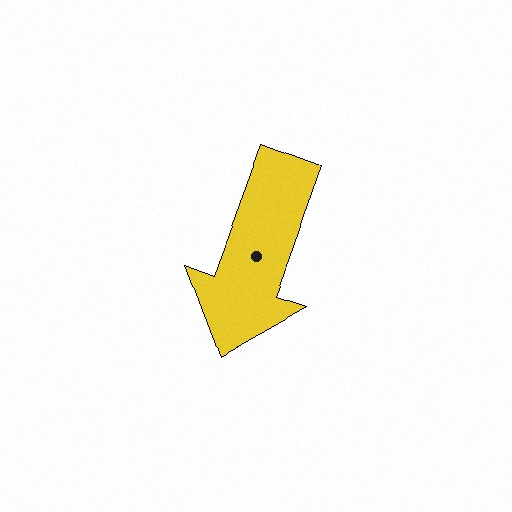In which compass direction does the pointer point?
South.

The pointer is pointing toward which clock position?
Roughly 7 o'clock.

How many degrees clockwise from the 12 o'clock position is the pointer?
Approximately 200 degrees.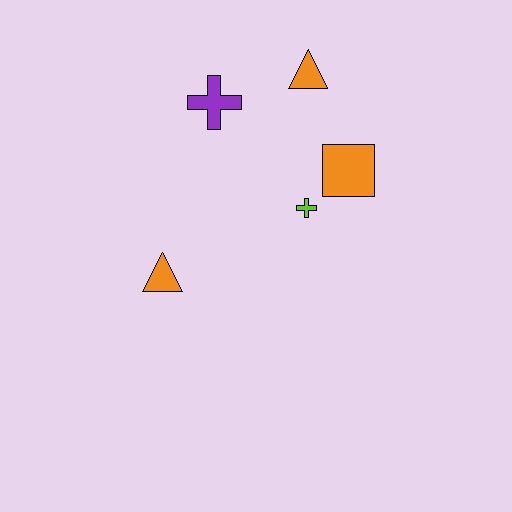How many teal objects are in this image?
There are no teal objects.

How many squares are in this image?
There is 1 square.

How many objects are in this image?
There are 5 objects.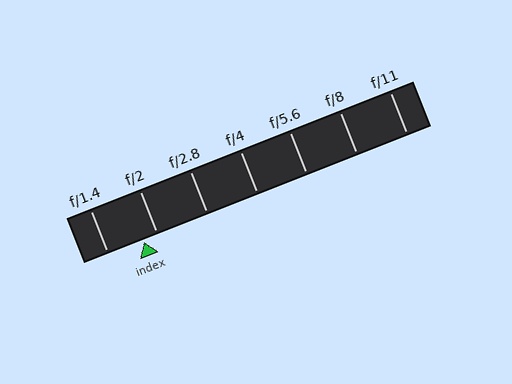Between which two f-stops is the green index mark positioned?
The index mark is between f/1.4 and f/2.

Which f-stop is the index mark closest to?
The index mark is closest to f/2.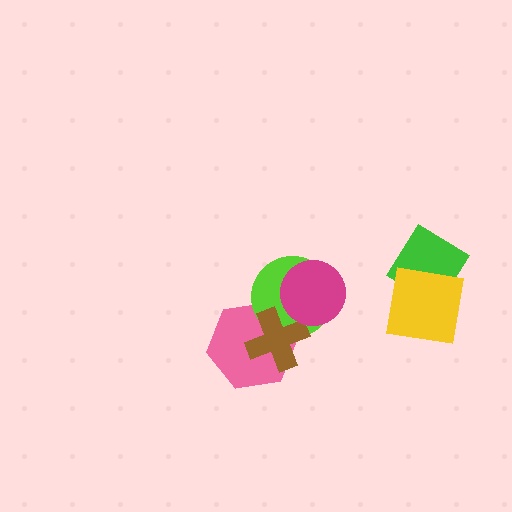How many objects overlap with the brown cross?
2 objects overlap with the brown cross.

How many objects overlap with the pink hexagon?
2 objects overlap with the pink hexagon.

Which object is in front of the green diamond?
The yellow square is in front of the green diamond.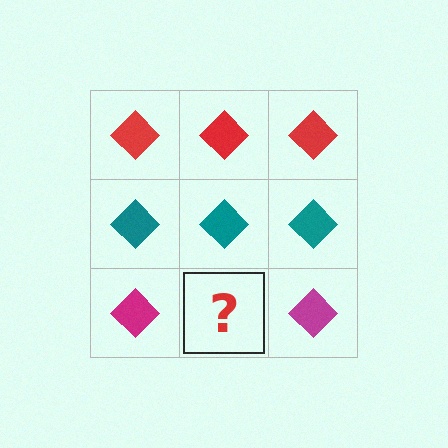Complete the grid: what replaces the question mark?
The question mark should be replaced with a magenta diamond.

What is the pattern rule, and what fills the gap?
The rule is that each row has a consistent color. The gap should be filled with a magenta diamond.